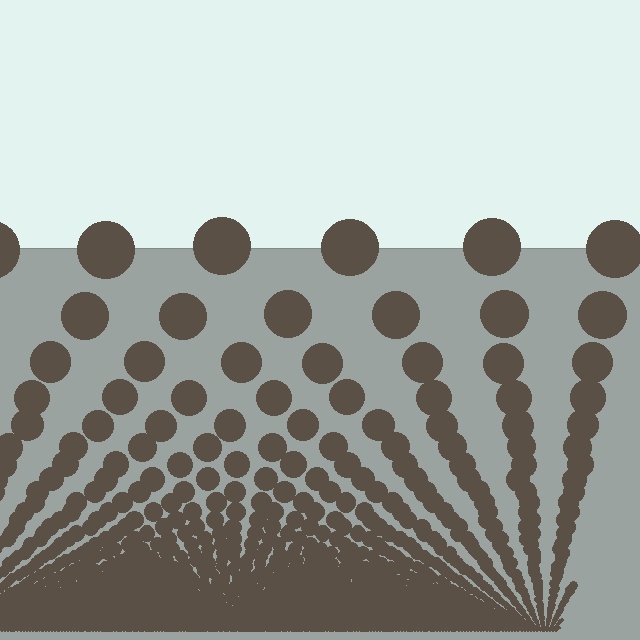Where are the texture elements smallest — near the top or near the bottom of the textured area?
Near the bottom.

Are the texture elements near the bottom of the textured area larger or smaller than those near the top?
Smaller. The gradient is inverted — elements near the bottom are smaller and denser.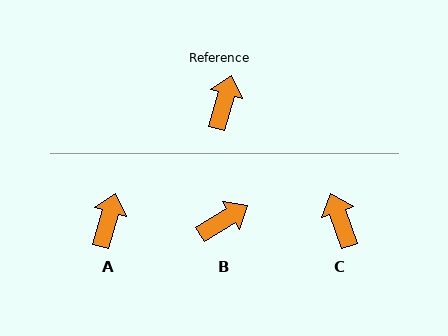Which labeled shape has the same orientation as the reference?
A.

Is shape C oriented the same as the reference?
No, it is off by about 35 degrees.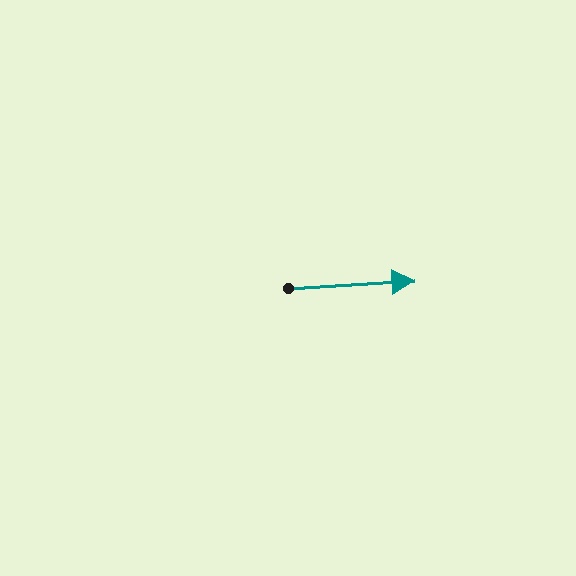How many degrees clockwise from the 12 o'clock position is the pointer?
Approximately 87 degrees.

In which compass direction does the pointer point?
East.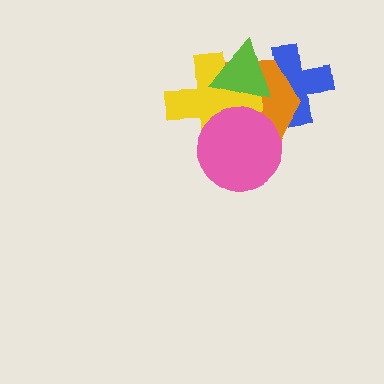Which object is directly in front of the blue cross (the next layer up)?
The orange hexagon is directly in front of the blue cross.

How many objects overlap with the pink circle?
2 objects overlap with the pink circle.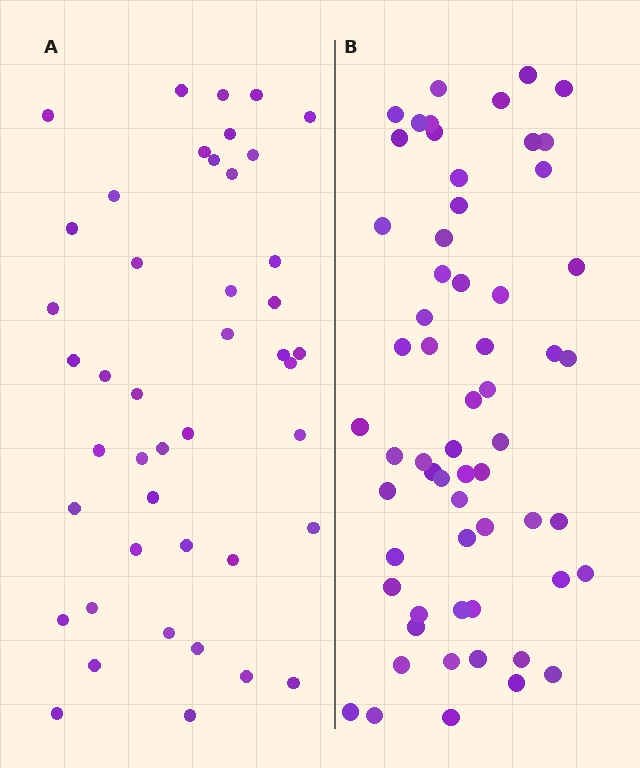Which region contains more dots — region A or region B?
Region B (the right region) has more dots.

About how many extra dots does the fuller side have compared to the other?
Region B has approximately 15 more dots than region A.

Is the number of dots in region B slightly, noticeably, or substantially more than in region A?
Region B has noticeably more, but not dramatically so. The ratio is roughly 1.4 to 1.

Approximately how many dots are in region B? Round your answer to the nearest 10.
About 60 dots.